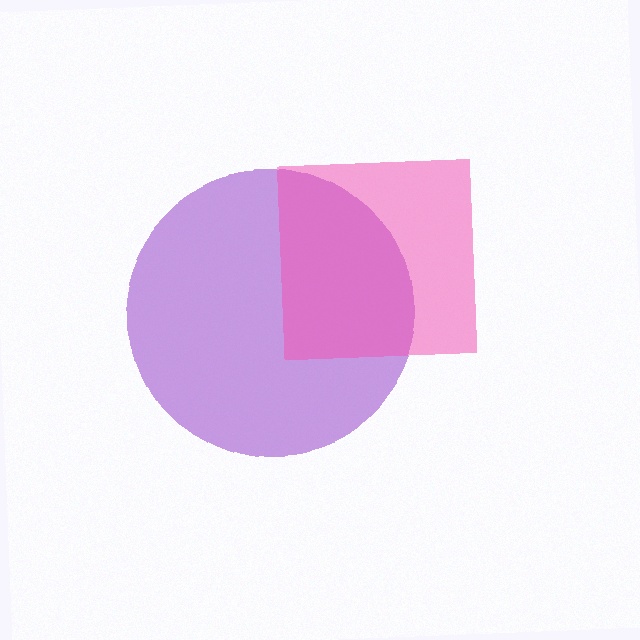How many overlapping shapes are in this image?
There are 2 overlapping shapes in the image.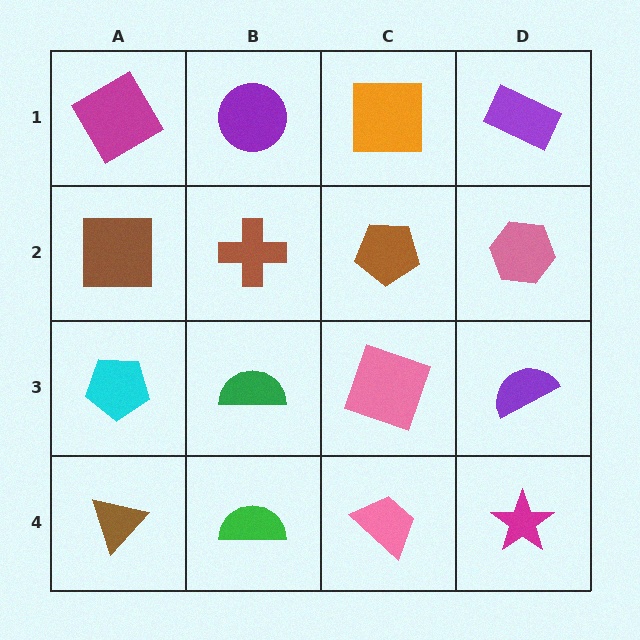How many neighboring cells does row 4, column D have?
2.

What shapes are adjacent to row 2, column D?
A purple rectangle (row 1, column D), a purple semicircle (row 3, column D), a brown pentagon (row 2, column C).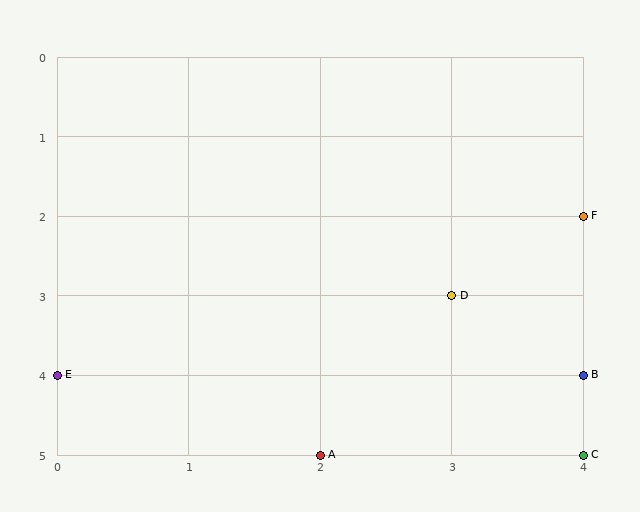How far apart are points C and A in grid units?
Points C and A are 2 columns apart.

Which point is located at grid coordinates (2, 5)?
Point A is at (2, 5).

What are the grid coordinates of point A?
Point A is at grid coordinates (2, 5).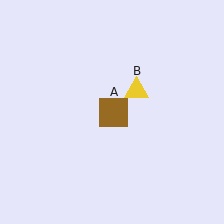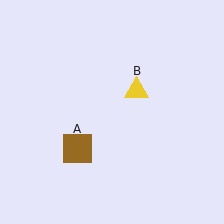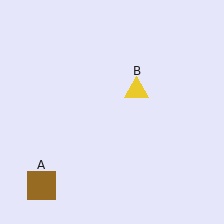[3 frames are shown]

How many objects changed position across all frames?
1 object changed position: brown square (object A).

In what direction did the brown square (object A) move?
The brown square (object A) moved down and to the left.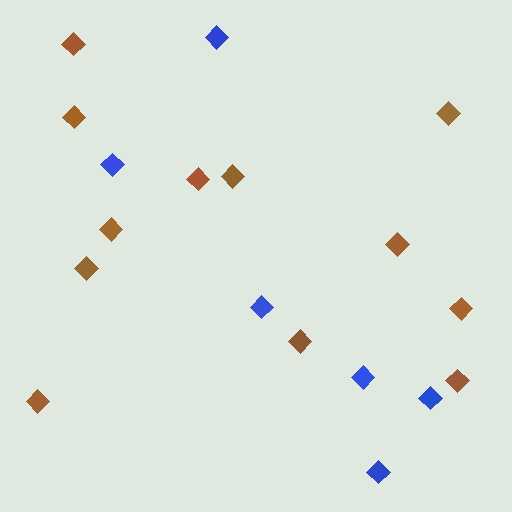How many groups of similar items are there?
There are 2 groups: one group of blue diamonds (6) and one group of brown diamonds (12).